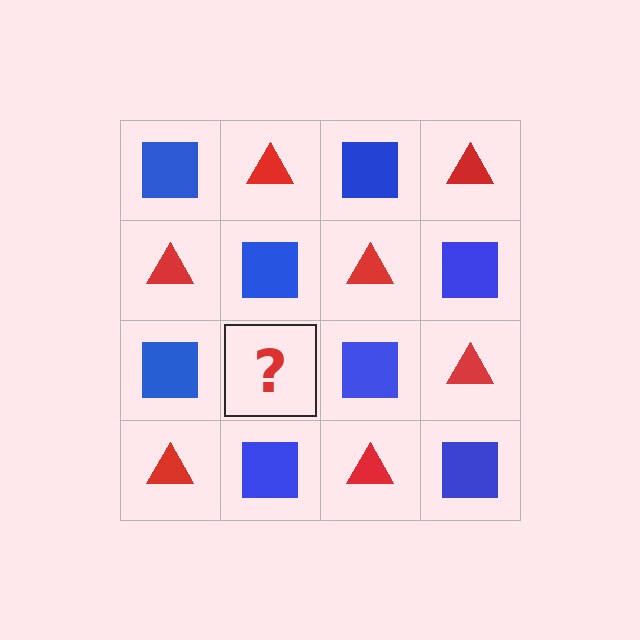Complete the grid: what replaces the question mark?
The question mark should be replaced with a red triangle.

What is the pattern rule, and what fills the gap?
The rule is that it alternates blue square and red triangle in a checkerboard pattern. The gap should be filled with a red triangle.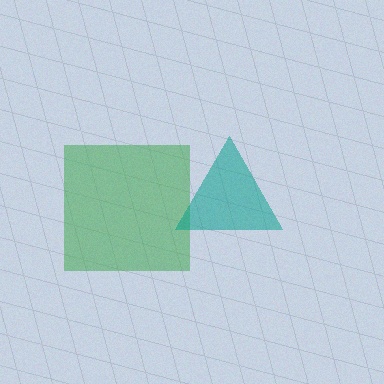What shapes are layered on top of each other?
The layered shapes are: a green square, a teal triangle.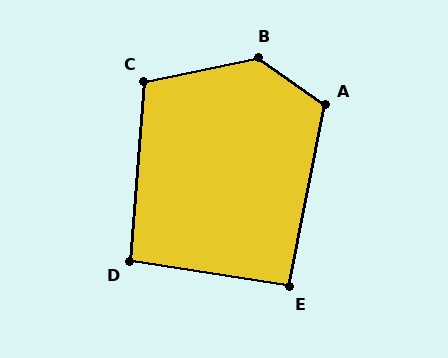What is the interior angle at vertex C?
Approximately 107 degrees (obtuse).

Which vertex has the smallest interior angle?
E, at approximately 92 degrees.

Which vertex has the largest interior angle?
B, at approximately 133 degrees.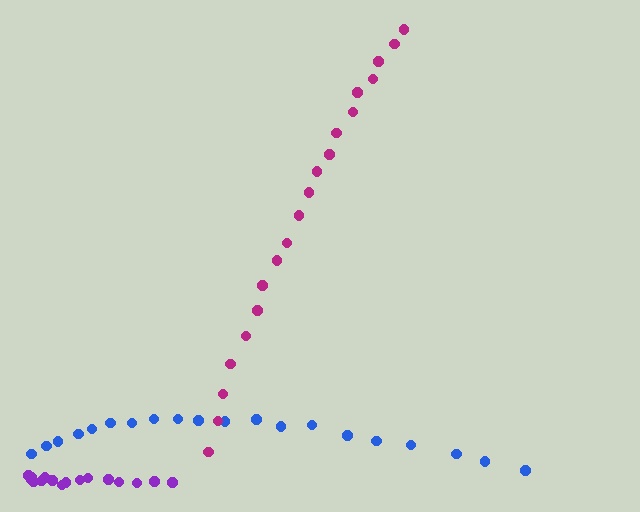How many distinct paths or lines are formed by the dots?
There are 3 distinct paths.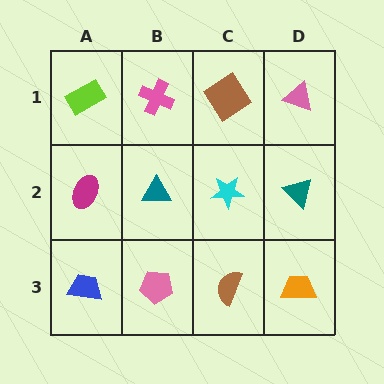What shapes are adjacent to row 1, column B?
A teal triangle (row 2, column B), a lime rectangle (row 1, column A), a brown diamond (row 1, column C).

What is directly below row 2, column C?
A brown semicircle.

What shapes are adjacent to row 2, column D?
A pink triangle (row 1, column D), an orange trapezoid (row 3, column D), a cyan star (row 2, column C).